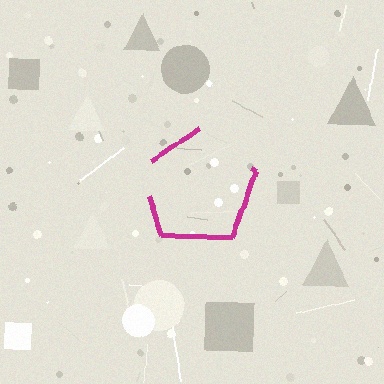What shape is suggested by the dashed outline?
The dashed outline suggests a pentagon.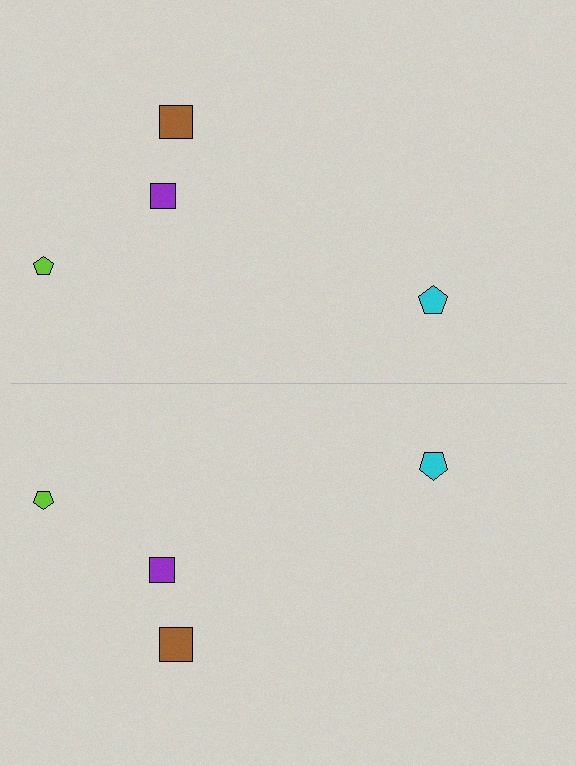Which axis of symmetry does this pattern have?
The pattern has a horizontal axis of symmetry running through the center of the image.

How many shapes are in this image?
There are 8 shapes in this image.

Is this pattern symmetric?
Yes, this pattern has bilateral (reflection) symmetry.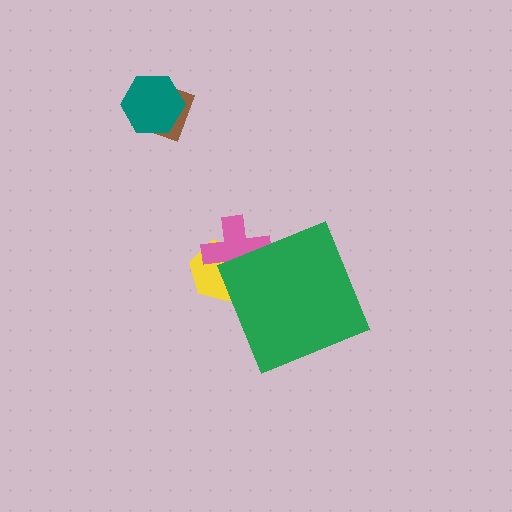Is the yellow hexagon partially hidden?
Yes, the yellow hexagon is partially hidden behind the green diamond.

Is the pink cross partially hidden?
Yes, the pink cross is partially hidden behind the green diamond.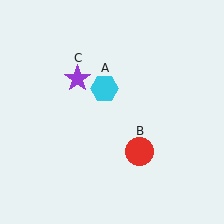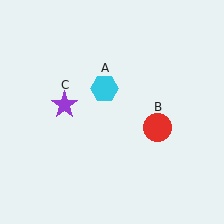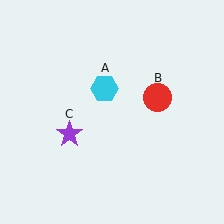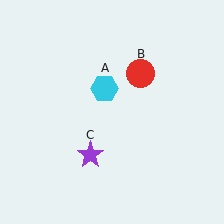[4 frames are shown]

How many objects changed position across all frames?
2 objects changed position: red circle (object B), purple star (object C).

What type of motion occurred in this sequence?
The red circle (object B), purple star (object C) rotated counterclockwise around the center of the scene.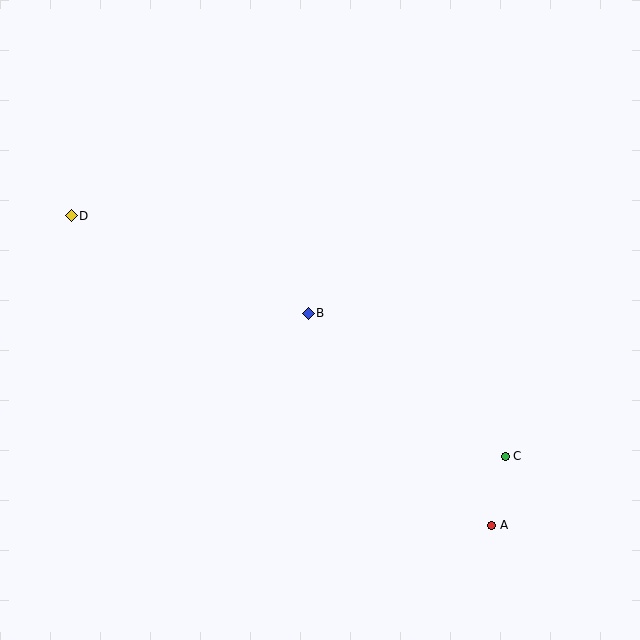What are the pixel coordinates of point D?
Point D is at (71, 216).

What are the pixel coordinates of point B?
Point B is at (308, 313).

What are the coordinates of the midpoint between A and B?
The midpoint between A and B is at (400, 419).